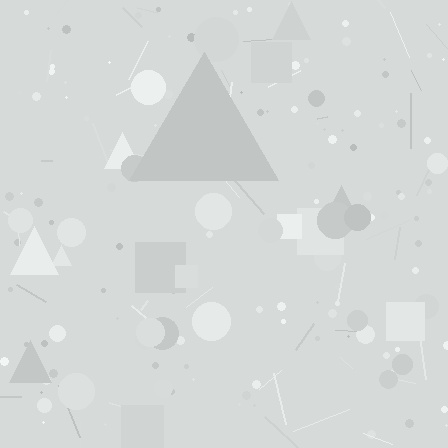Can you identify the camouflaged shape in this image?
The camouflaged shape is a triangle.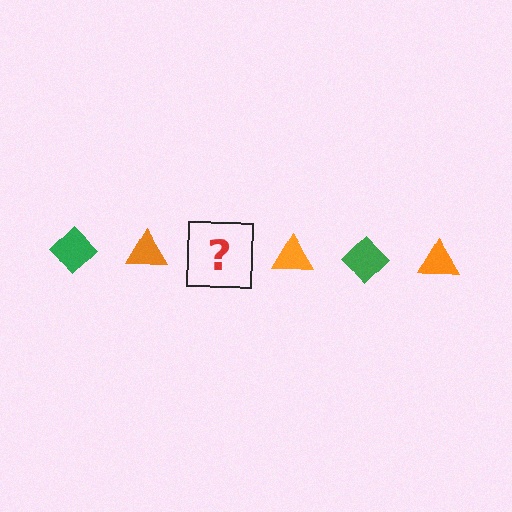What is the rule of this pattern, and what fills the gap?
The rule is that the pattern alternates between green diamond and orange triangle. The gap should be filled with a green diamond.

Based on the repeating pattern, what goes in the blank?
The blank should be a green diamond.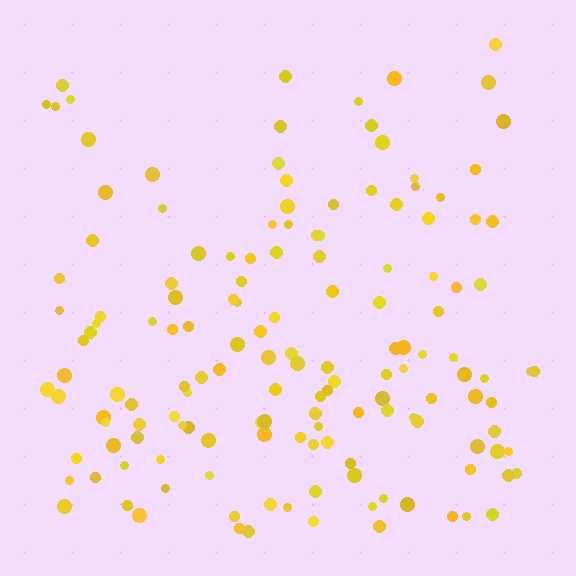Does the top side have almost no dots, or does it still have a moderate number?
Still a moderate number, just noticeably fewer than the bottom.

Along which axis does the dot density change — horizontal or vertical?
Vertical.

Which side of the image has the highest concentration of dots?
The bottom.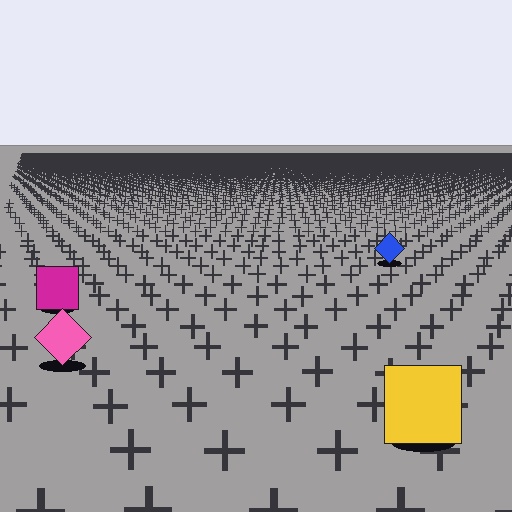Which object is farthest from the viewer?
The blue diamond is farthest from the viewer. It appears smaller and the ground texture around it is denser.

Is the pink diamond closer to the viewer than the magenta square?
Yes. The pink diamond is closer — you can tell from the texture gradient: the ground texture is coarser near it.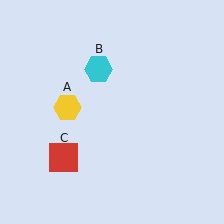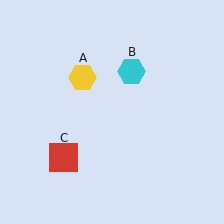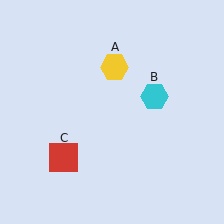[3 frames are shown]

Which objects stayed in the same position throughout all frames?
Red square (object C) remained stationary.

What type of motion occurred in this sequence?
The yellow hexagon (object A), cyan hexagon (object B) rotated clockwise around the center of the scene.